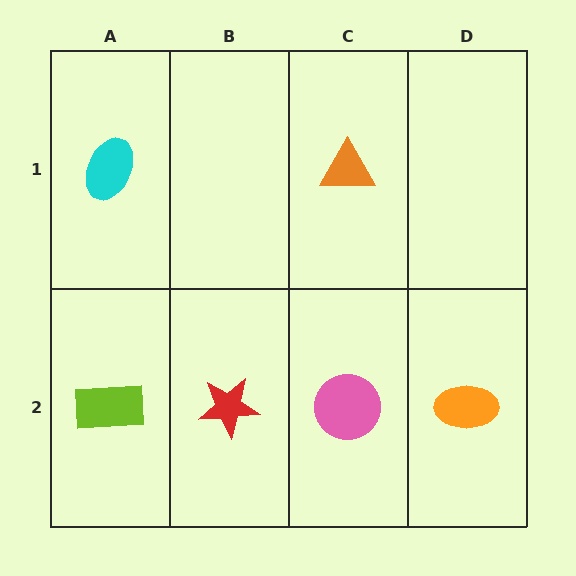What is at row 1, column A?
A cyan ellipse.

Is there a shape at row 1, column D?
No, that cell is empty.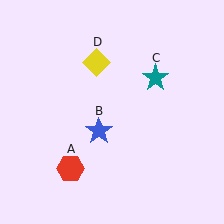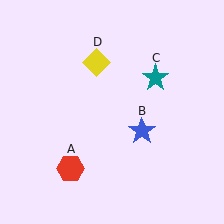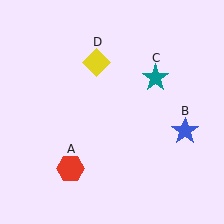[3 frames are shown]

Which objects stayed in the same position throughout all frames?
Red hexagon (object A) and teal star (object C) and yellow diamond (object D) remained stationary.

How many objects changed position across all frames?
1 object changed position: blue star (object B).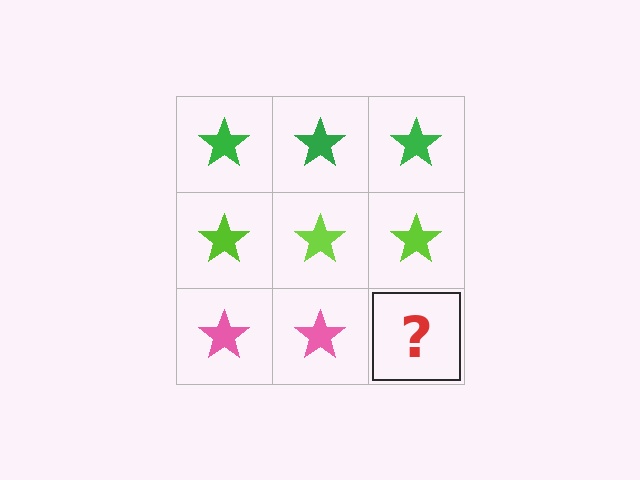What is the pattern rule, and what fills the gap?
The rule is that each row has a consistent color. The gap should be filled with a pink star.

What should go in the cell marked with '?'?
The missing cell should contain a pink star.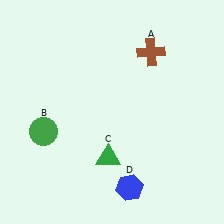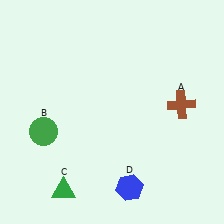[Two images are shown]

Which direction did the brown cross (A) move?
The brown cross (A) moved down.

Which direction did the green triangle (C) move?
The green triangle (C) moved left.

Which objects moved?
The objects that moved are: the brown cross (A), the green triangle (C).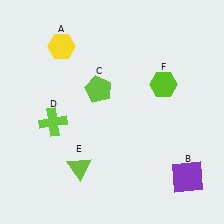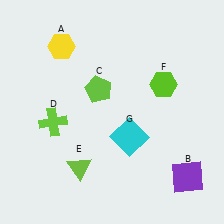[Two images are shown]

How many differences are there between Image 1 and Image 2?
There is 1 difference between the two images.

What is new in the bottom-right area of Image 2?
A cyan square (G) was added in the bottom-right area of Image 2.